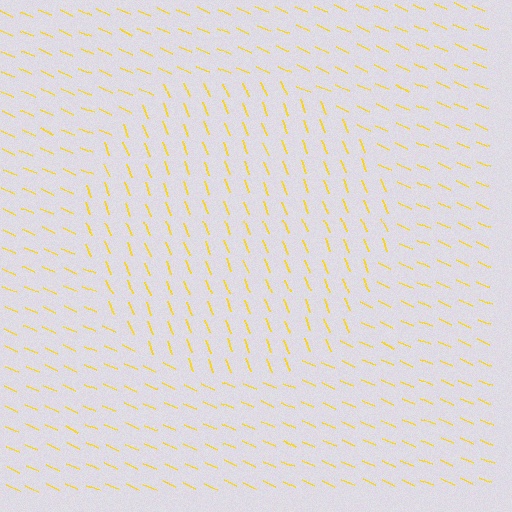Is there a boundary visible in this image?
Yes, there is a texture boundary formed by a change in line orientation.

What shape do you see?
I see a circle.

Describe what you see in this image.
The image is filled with small yellow line segments. A circle region in the image has lines oriented differently from the surrounding lines, creating a visible texture boundary.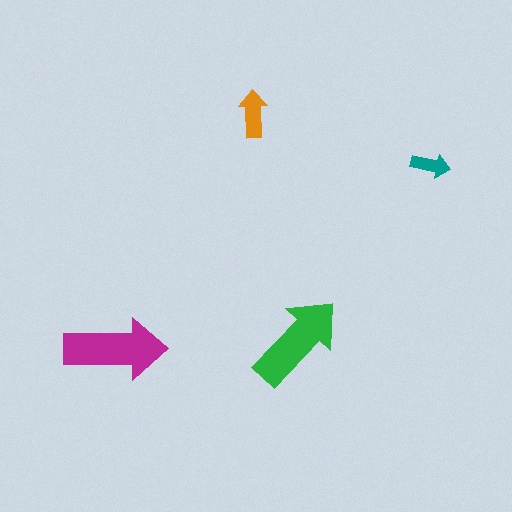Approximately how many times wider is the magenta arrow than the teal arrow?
About 2.5 times wider.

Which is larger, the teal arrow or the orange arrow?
The orange one.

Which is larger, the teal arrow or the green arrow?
The green one.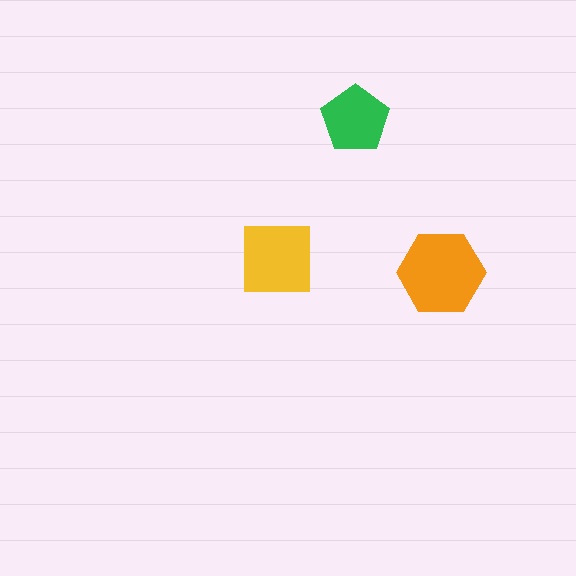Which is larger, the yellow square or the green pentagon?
The yellow square.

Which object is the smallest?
The green pentagon.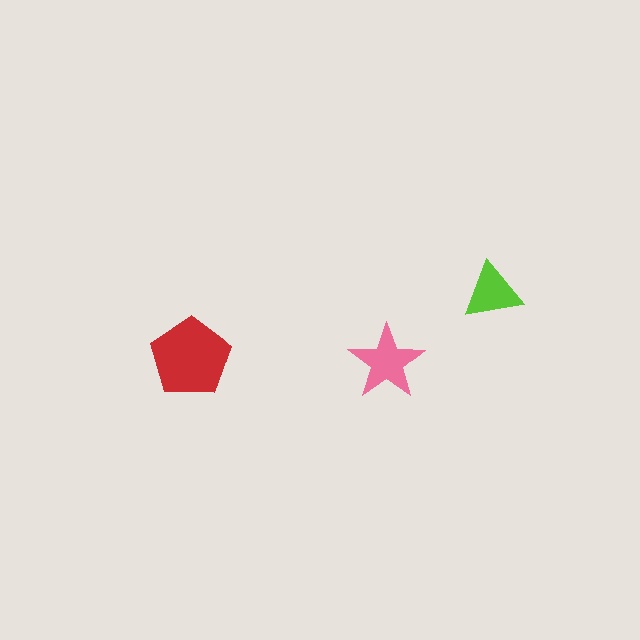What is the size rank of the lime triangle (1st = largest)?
3rd.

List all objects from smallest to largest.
The lime triangle, the pink star, the red pentagon.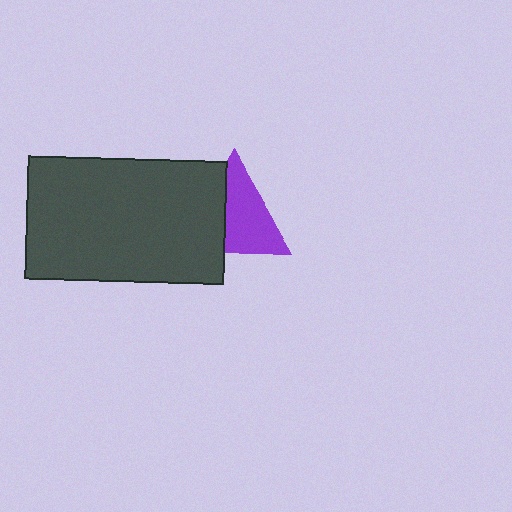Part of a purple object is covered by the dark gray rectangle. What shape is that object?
It is a triangle.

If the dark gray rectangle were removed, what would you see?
You would see the complete purple triangle.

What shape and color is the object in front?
The object in front is a dark gray rectangle.